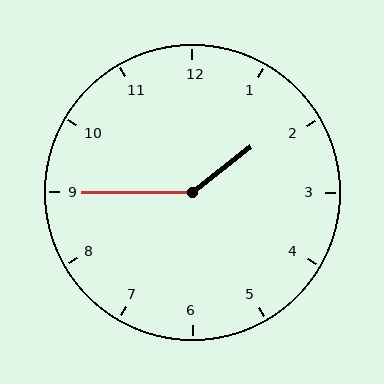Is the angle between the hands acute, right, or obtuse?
It is obtuse.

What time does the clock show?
1:45.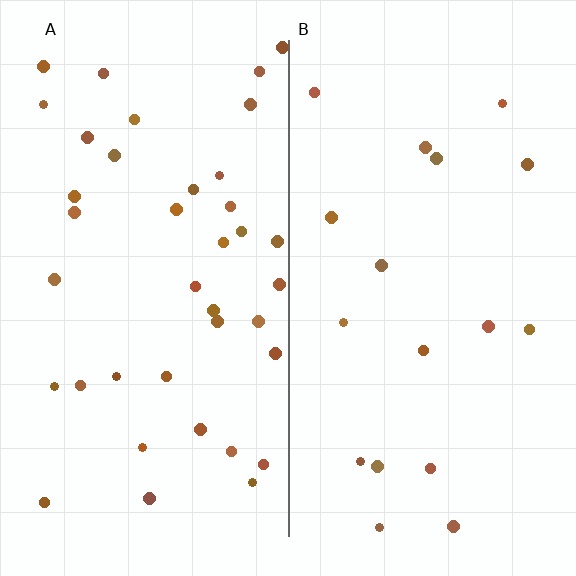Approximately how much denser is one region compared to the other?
Approximately 2.2× — region A over region B.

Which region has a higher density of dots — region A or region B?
A (the left).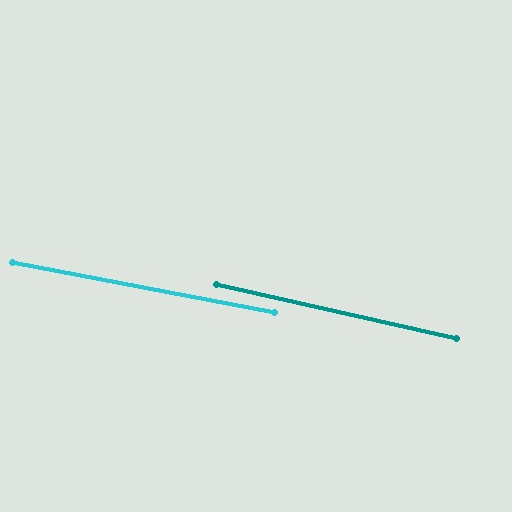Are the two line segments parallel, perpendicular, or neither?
Parallel — their directions differ by only 1.9°.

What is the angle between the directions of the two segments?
Approximately 2 degrees.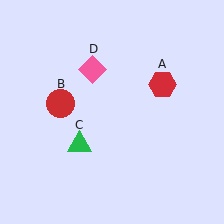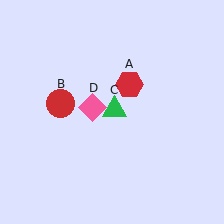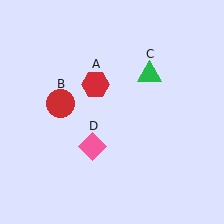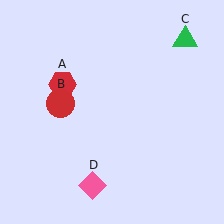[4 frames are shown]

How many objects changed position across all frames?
3 objects changed position: red hexagon (object A), green triangle (object C), pink diamond (object D).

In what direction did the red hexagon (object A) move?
The red hexagon (object A) moved left.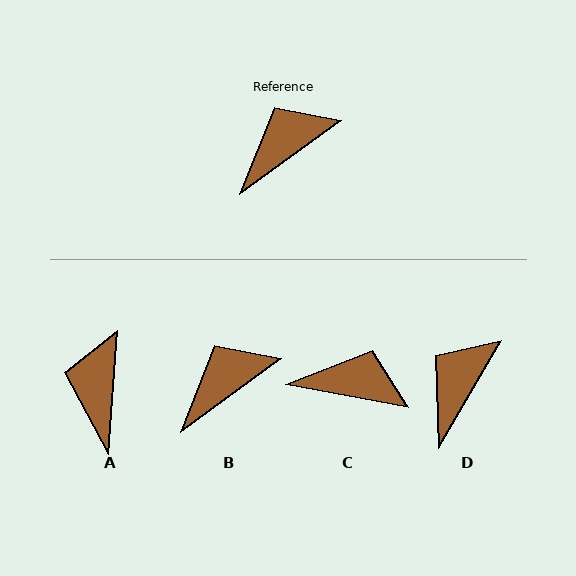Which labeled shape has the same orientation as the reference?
B.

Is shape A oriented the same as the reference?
No, it is off by about 50 degrees.